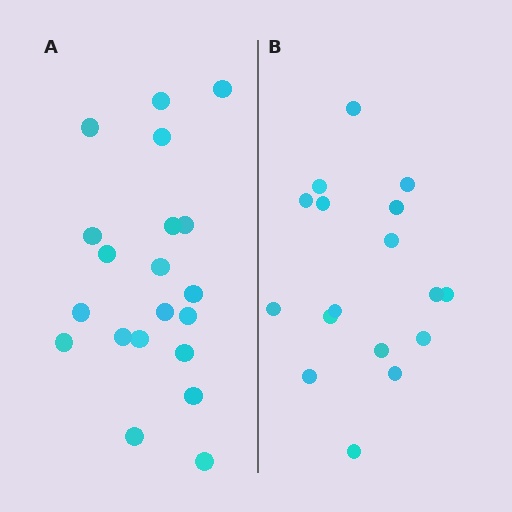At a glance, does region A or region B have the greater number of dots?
Region A (the left region) has more dots.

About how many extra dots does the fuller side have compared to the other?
Region A has just a few more — roughly 2 or 3 more dots than region B.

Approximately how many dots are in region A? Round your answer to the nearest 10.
About 20 dots.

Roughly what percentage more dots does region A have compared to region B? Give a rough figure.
About 20% more.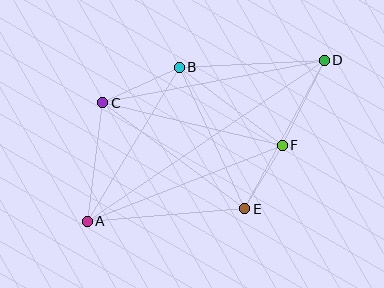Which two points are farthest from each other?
Points A and D are farthest from each other.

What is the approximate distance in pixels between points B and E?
The distance between B and E is approximately 156 pixels.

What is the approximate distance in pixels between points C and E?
The distance between C and E is approximately 177 pixels.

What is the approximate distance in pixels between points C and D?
The distance between C and D is approximately 225 pixels.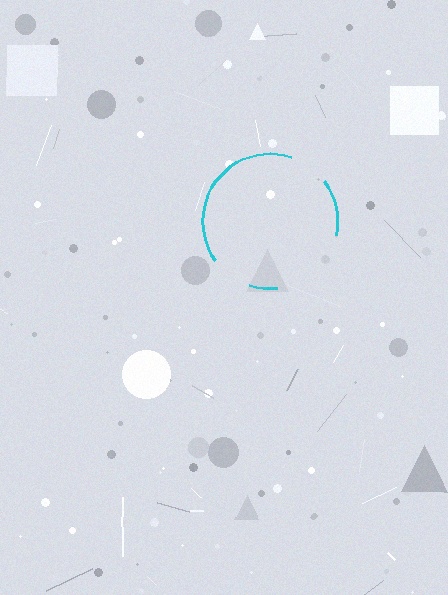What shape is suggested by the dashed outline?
The dashed outline suggests a circle.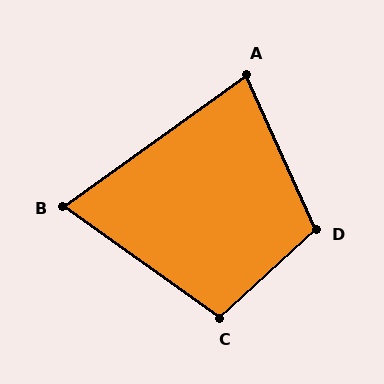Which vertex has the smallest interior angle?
B, at approximately 71 degrees.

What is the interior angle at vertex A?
Approximately 78 degrees (acute).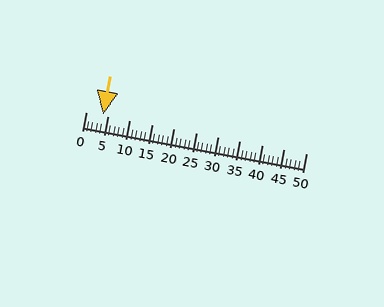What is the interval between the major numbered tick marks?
The major tick marks are spaced 5 units apart.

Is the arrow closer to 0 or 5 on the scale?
The arrow is closer to 5.